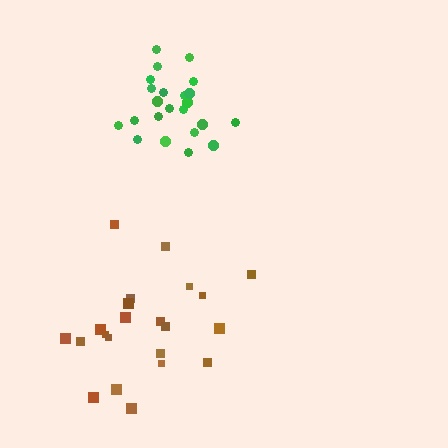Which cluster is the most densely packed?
Green.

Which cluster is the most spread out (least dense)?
Brown.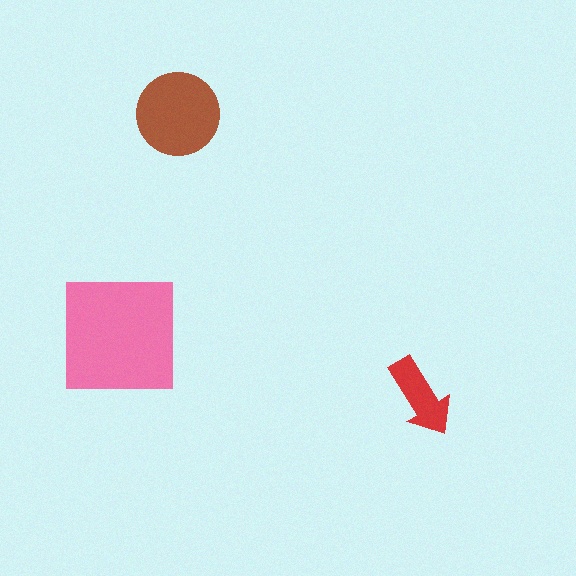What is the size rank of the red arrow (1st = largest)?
3rd.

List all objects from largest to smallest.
The pink square, the brown circle, the red arrow.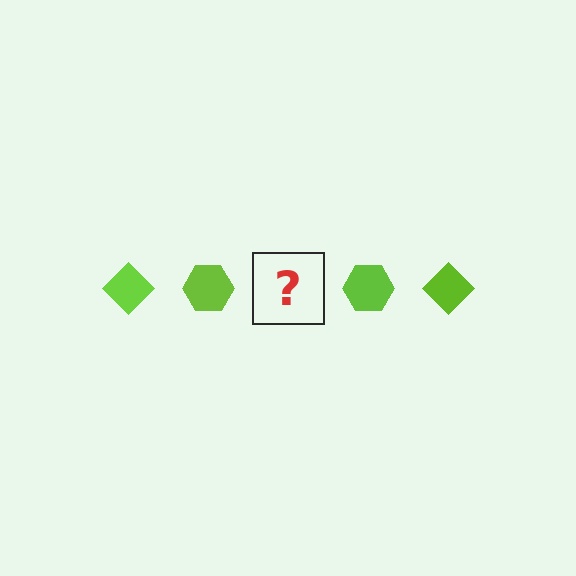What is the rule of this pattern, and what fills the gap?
The rule is that the pattern cycles through diamond, hexagon shapes in lime. The gap should be filled with a lime diamond.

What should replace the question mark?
The question mark should be replaced with a lime diamond.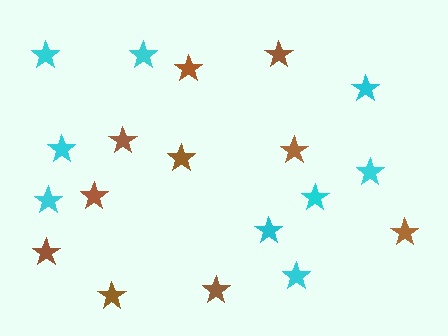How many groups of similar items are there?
There are 2 groups: one group of brown stars (10) and one group of cyan stars (9).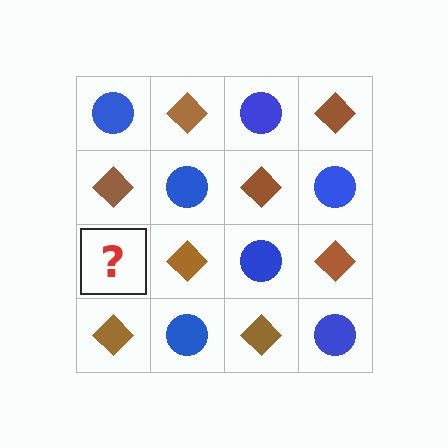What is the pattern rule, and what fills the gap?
The rule is that it alternates blue circle and brown diamond in a checkerboard pattern. The gap should be filled with a blue circle.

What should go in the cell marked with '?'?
The missing cell should contain a blue circle.